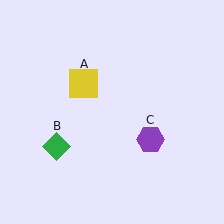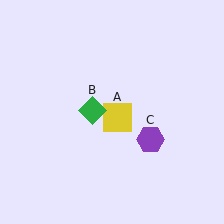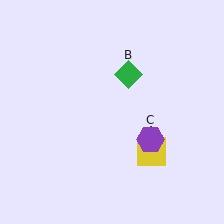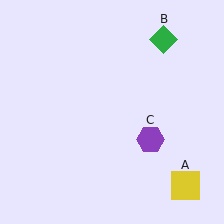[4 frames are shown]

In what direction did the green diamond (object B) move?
The green diamond (object B) moved up and to the right.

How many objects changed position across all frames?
2 objects changed position: yellow square (object A), green diamond (object B).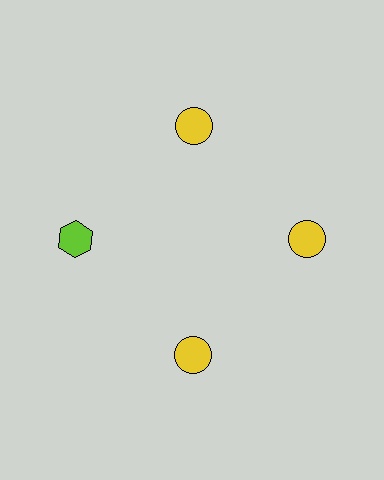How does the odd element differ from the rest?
It differs in both color (lime instead of yellow) and shape (hexagon instead of circle).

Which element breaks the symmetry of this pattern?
The lime hexagon at roughly the 9 o'clock position breaks the symmetry. All other shapes are yellow circles.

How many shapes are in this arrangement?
There are 4 shapes arranged in a ring pattern.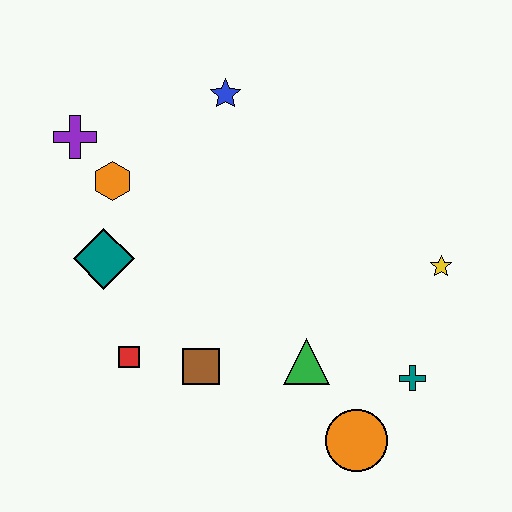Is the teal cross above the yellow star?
No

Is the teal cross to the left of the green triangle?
No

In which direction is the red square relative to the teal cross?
The red square is to the left of the teal cross.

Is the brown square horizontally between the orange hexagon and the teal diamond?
No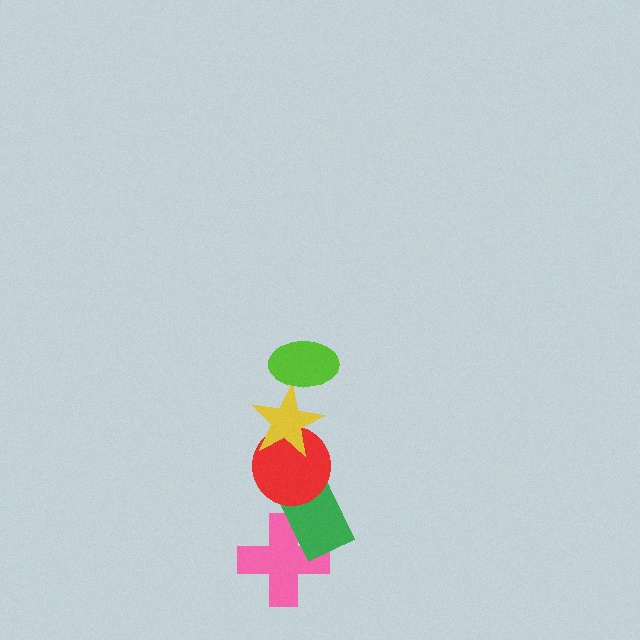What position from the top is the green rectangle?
The green rectangle is 4th from the top.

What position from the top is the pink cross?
The pink cross is 5th from the top.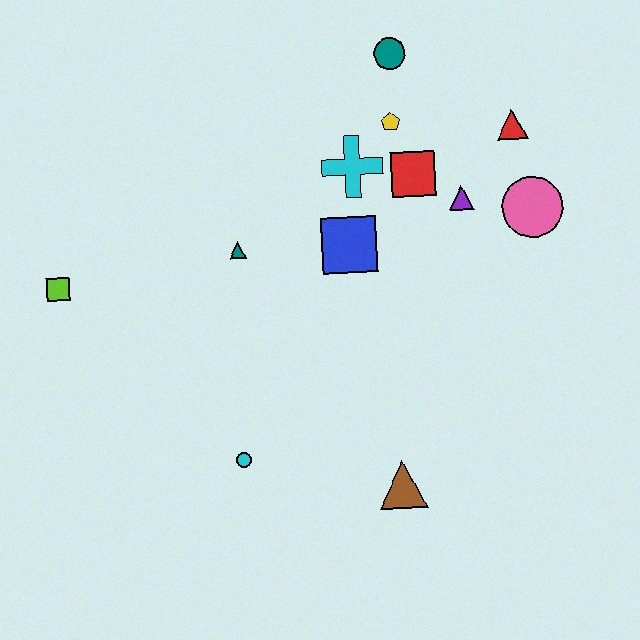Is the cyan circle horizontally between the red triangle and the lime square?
Yes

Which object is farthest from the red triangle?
The lime square is farthest from the red triangle.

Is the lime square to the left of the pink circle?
Yes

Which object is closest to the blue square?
The cyan cross is closest to the blue square.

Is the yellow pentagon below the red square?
No